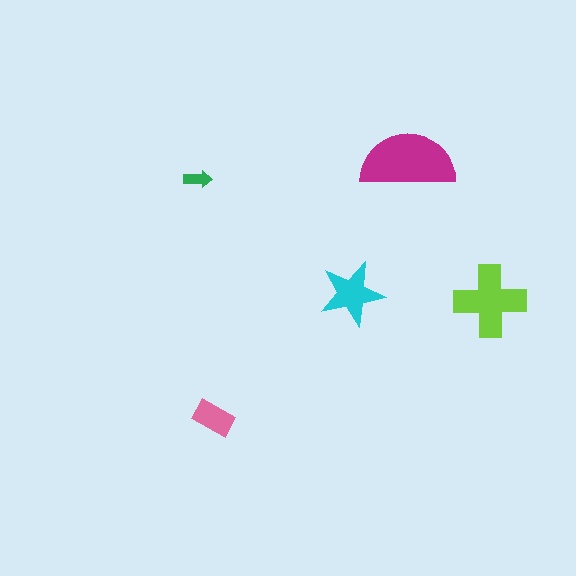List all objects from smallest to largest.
The green arrow, the pink rectangle, the cyan star, the lime cross, the magenta semicircle.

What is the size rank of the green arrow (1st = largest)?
5th.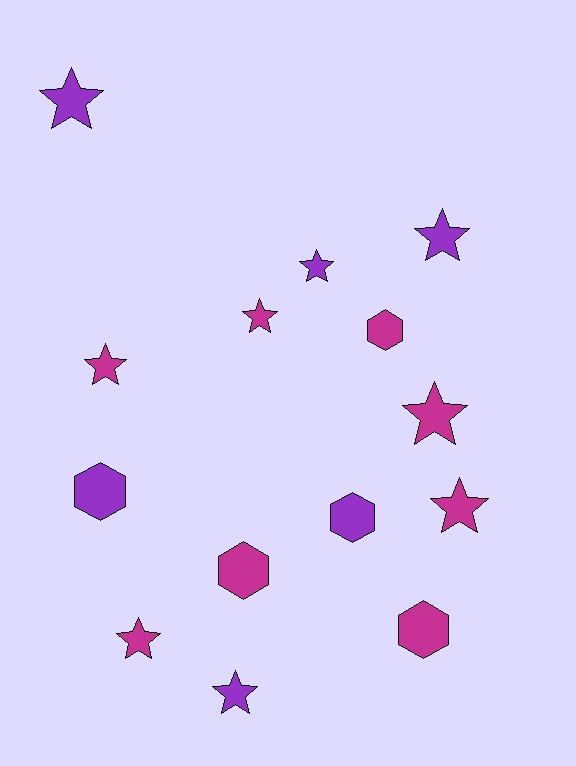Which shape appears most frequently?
Star, with 9 objects.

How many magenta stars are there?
There are 5 magenta stars.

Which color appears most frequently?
Magenta, with 8 objects.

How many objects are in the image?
There are 14 objects.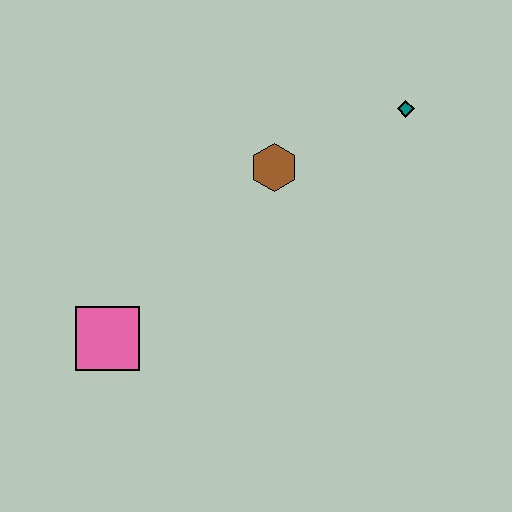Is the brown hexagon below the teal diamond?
Yes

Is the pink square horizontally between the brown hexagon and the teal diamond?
No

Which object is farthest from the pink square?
The teal diamond is farthest from the pink square.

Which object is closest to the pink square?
The brown hexagon is closest to the pink square.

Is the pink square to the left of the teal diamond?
Yes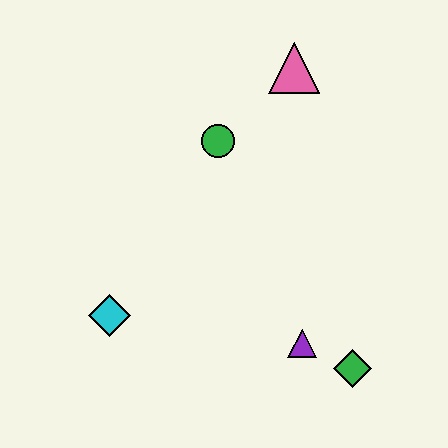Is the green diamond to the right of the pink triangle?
Yes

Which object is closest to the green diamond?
The purple triangle is closest to the green diamond.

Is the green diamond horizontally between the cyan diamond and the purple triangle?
No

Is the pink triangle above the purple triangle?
Yes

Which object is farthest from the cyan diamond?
The pink triangle is farthest from the cyan diamond.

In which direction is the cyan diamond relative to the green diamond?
The cyan diamond is to the left of the green diamond.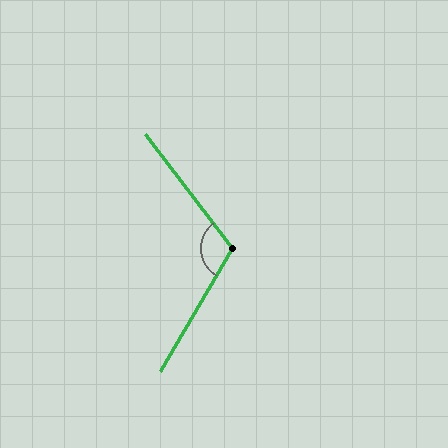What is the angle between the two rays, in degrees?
Approximately 112 degrees.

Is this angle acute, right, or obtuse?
It is obtuse.